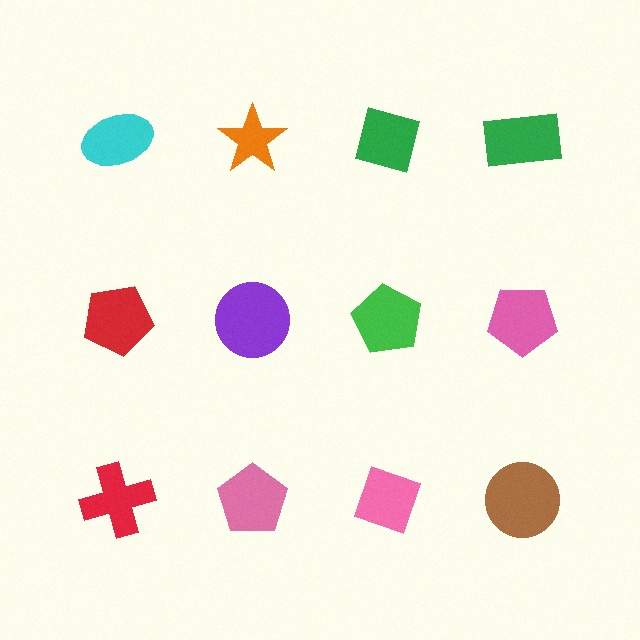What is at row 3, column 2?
A pink pentagon.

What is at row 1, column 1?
A cyan ellipse.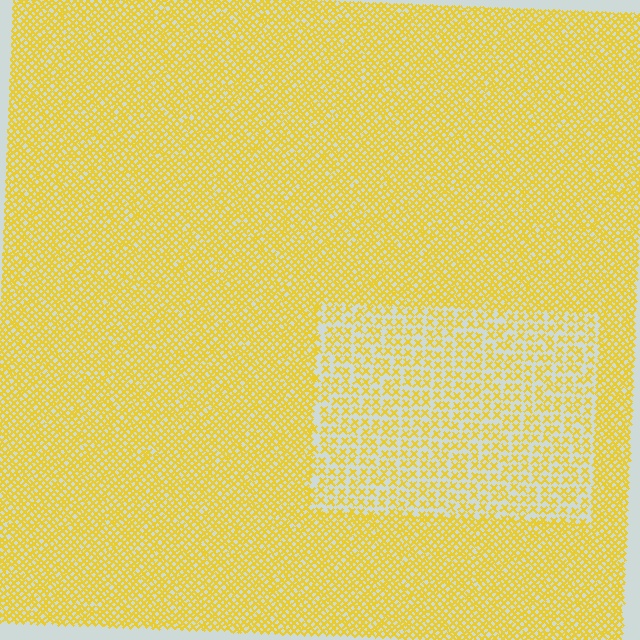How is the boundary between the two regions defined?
The boundary is defined by a change in element density (approximately 2.0x ratio). All elements are the same color, size, and shape.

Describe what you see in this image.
The image contains small yellow elements arranged at two different densities. A rectangle-shaped region is visible where the elements are less densely packed than the surrounding area.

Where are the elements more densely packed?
The elements are more densely packed outside the rectangle boundary.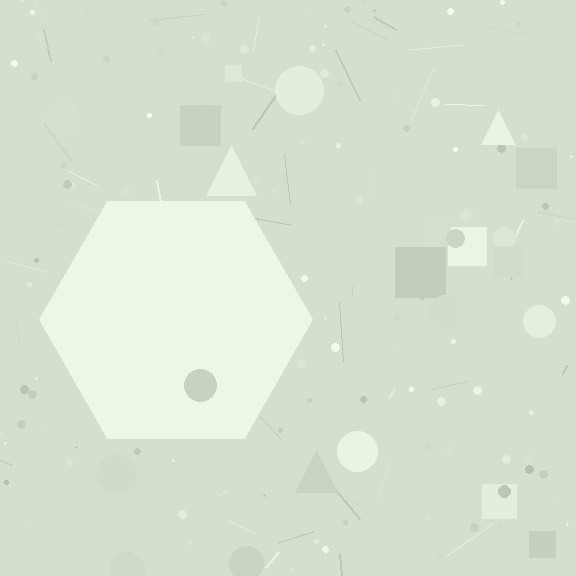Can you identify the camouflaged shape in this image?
The camouflaged shape is a hexagon.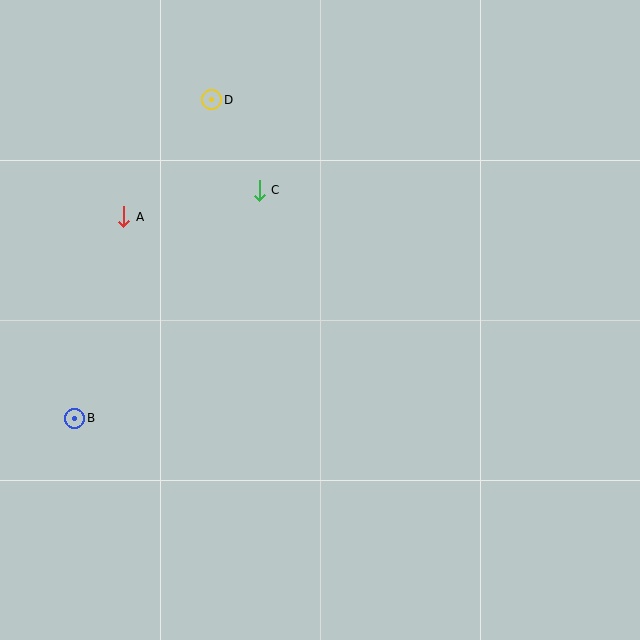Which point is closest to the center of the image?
Point C at (259, 190) is closest to the center.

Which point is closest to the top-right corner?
Point C is closest to the top-right corner.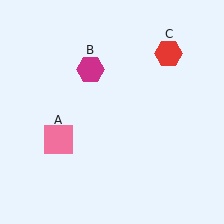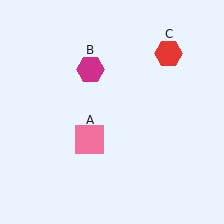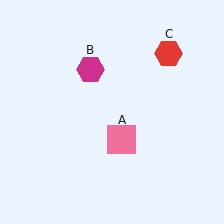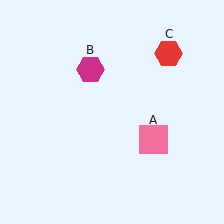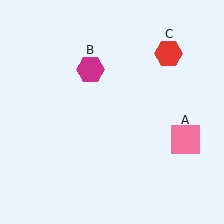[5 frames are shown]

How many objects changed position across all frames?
1 object changed position: pink square (object A).